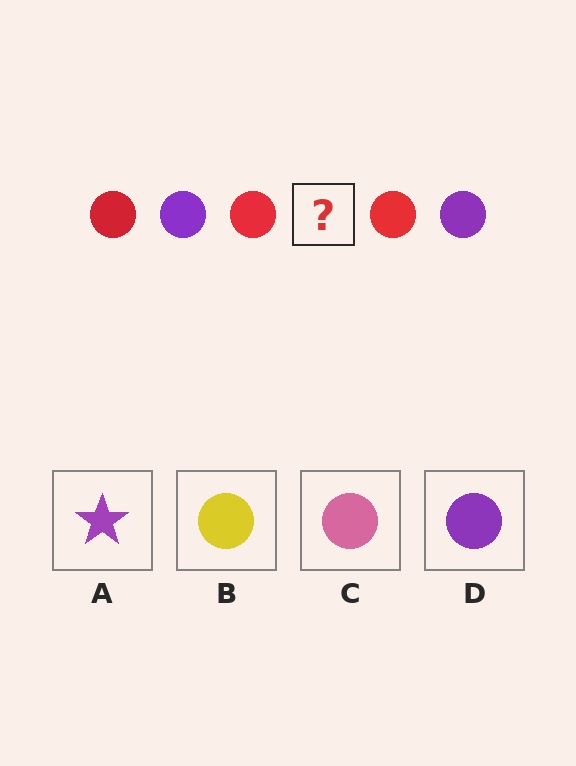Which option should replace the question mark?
Option D.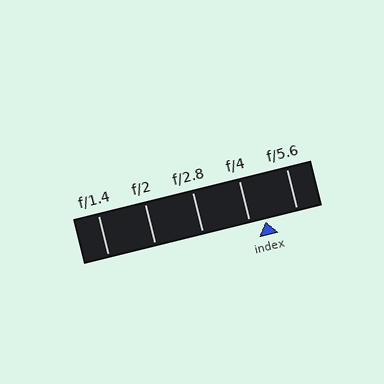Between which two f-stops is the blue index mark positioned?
The index mark is between f/4 and f/5.6.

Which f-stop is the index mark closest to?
The index mark is closest to f/4.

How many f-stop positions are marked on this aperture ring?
There are 5 f-stop positions marked.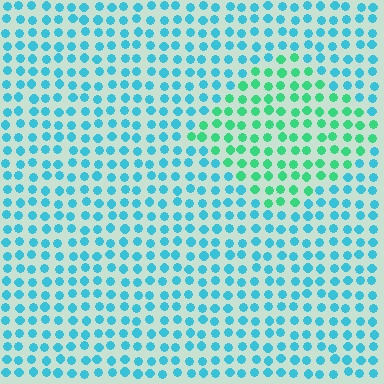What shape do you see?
I see a diamond.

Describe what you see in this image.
The image is filled with small cyan elements in a uniform arrangement. A diamond-shaped region is visible where the elements are tinted to a slightly different hue, forming a subtle color boundary.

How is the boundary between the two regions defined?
The boundary is defined purely by a slight shift in hue (about 42 degrees). Spacing, size, and orientation are identical on both sides.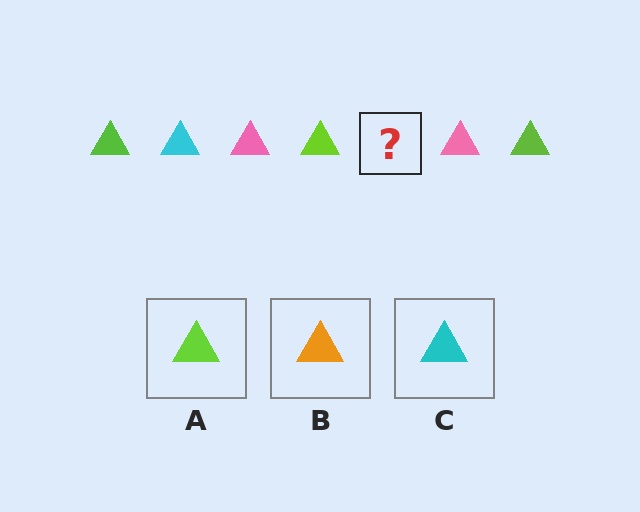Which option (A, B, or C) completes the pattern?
C.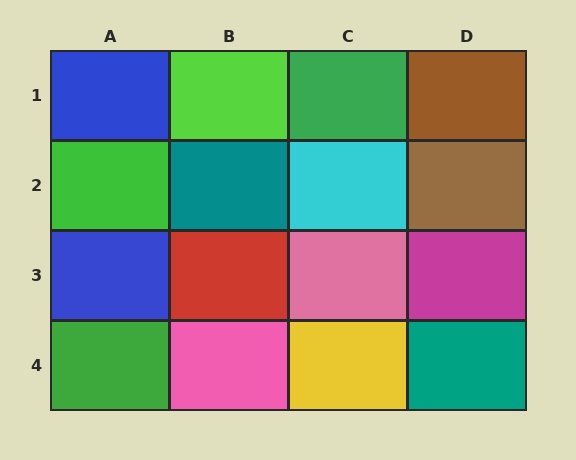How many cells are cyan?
1 cell is cyan.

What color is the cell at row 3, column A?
Blue.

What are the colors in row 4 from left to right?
Green, pink, yellow, teal.